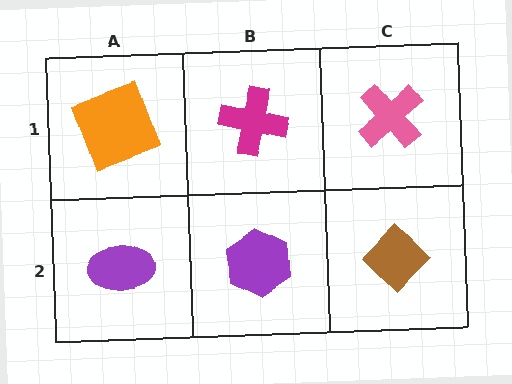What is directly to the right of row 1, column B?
A pink cross.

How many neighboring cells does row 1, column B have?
3.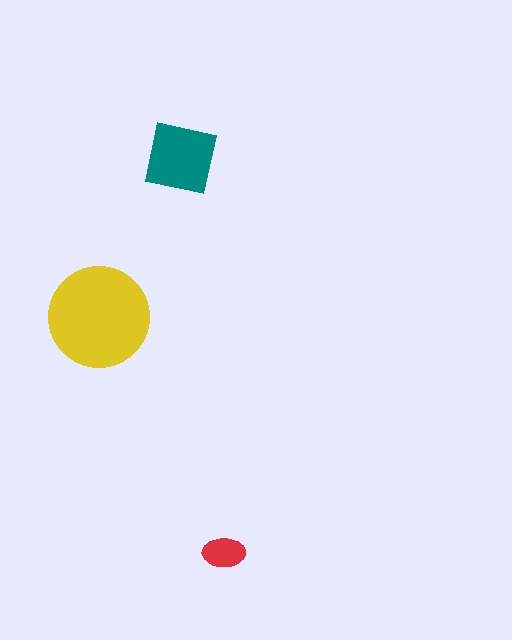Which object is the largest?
The yellow circle.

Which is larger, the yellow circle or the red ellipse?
The yellow circle.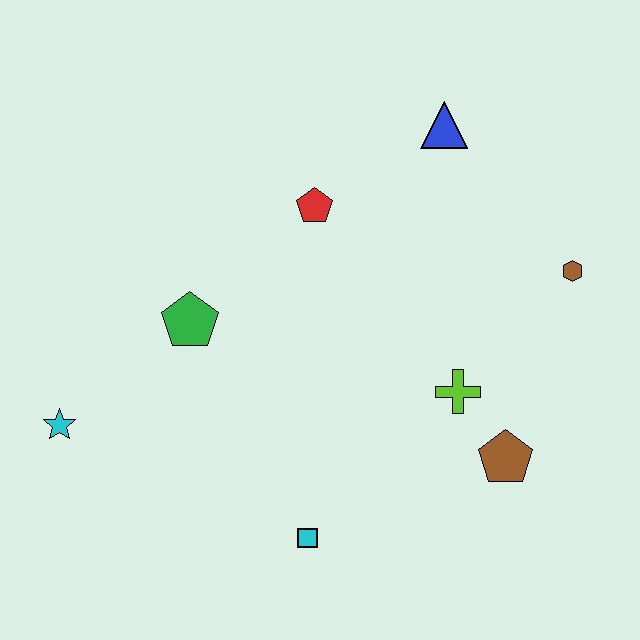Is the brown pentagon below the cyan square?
No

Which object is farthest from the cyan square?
The blue triangle is farthest from the cyan square.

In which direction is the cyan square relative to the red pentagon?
The cyan square is below the red pentagon.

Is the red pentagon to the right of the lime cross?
No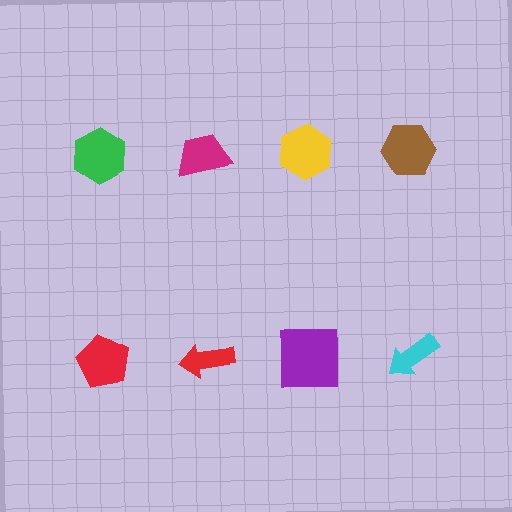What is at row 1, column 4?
A brown hexagon.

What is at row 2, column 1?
A red pentagon.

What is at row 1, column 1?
A green hexagon.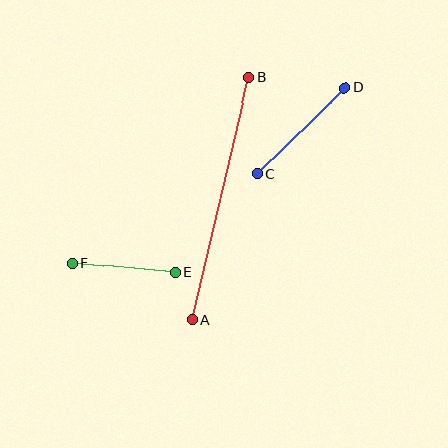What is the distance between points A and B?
The distance is approximately 249 pixels.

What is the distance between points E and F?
The distance is approximately 104 pixels.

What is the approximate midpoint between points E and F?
The midpoint is at approximately (124, 268) pixels.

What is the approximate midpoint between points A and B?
The midpoint is at approximately (221, 198) pixels.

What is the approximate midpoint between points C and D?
The midpoint is at approximately (301, 131) pixels.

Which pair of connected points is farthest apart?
Points A and B are farthest apart.